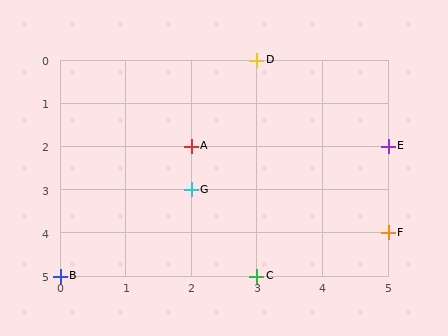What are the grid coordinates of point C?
Point C is at grid coordinates (3, 5).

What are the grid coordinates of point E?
Point E is at grid coordinates (5, 2).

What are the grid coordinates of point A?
Point A is at grid coordinates (2, 2).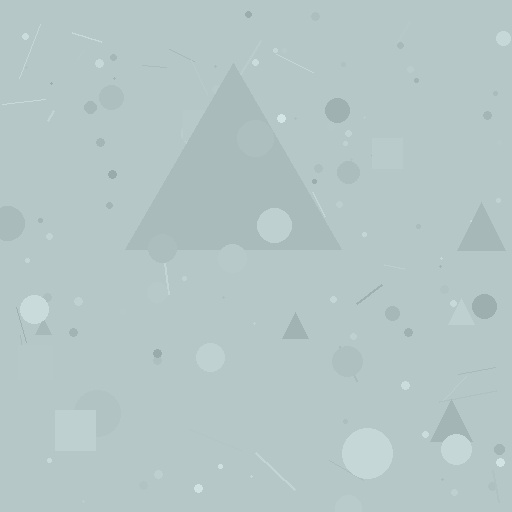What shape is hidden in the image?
A triangle is hidden in the image.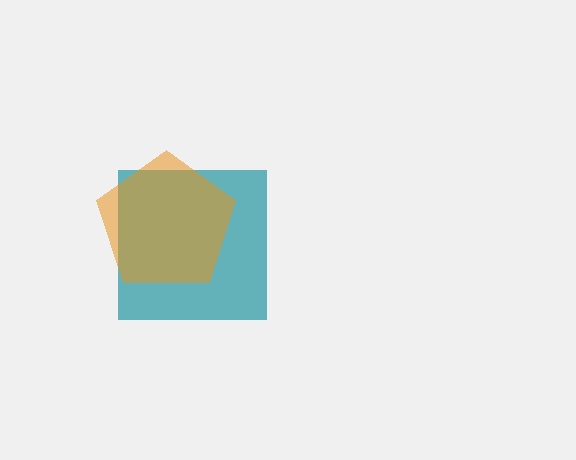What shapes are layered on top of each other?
The layered shapes are: a teal square, an orange pentagon.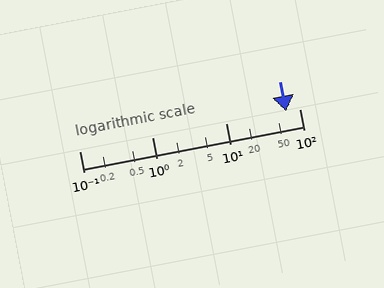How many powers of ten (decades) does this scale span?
The scale spans 3 decades, from 0.1 to 100.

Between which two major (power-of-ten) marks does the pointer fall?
The pointer is between 10 and 100.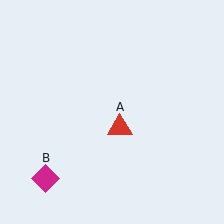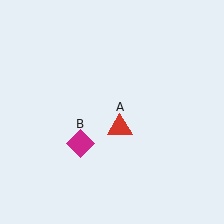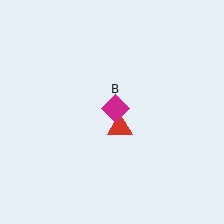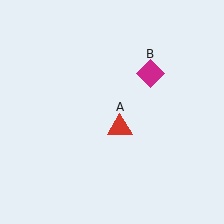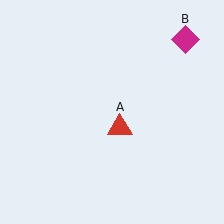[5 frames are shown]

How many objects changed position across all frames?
1 object changed position: magenta diamond (object B).